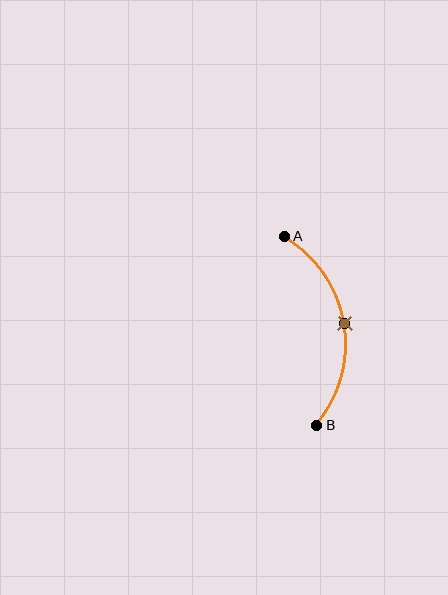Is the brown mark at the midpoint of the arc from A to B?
Yes. The brown mark lies on the arc at equal arc-length from both A and B — it is the arc midpoint.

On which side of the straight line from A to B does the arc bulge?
The arc bulges to the right of the straight line connecting A and B.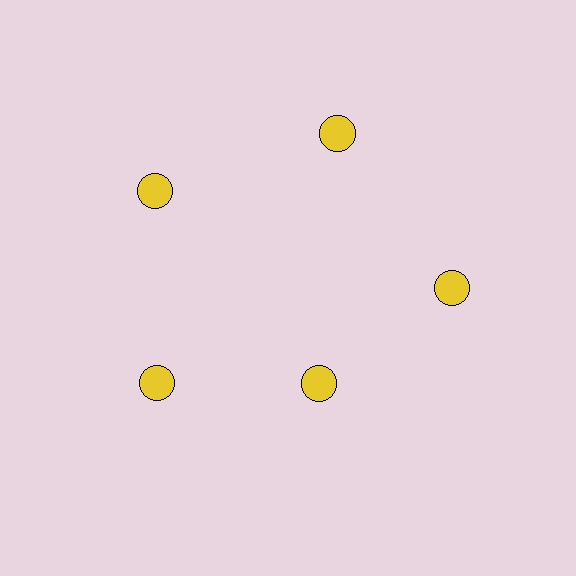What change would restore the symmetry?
The symmetry would be restored by moving it outward, back onto the ring so that all 5 circles sit at equal angles and equal distance from the center.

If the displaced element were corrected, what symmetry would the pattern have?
It would have 5-fold rotational symmetry — the pattern would map onto itself every 72 degrees.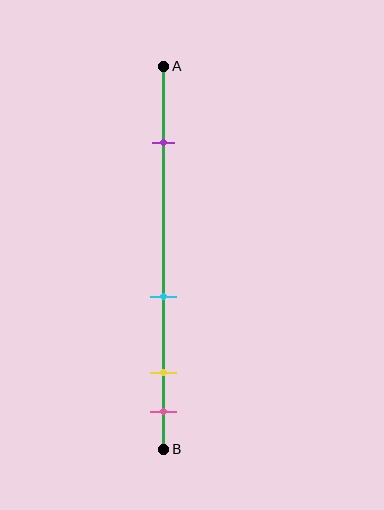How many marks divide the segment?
There are 4 marks dividing the segment.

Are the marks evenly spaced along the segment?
No, the marks are not evenly spaced.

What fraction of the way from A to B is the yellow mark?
The yellow mark is approximately 80% (0.8) of the way from A to B.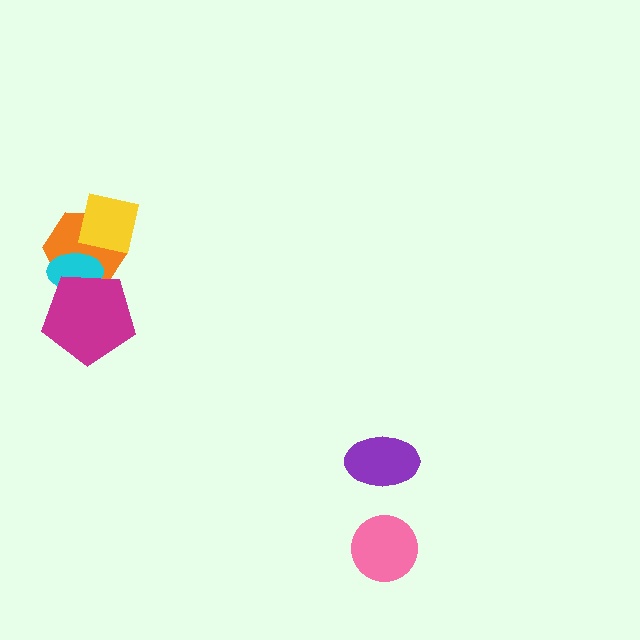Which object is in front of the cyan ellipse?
The magenta pentagon is in front of the cyan ellipse.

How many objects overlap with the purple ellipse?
0 objects overlap with the purple ellipse.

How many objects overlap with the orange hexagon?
3 objects overlap with the orange hexagon.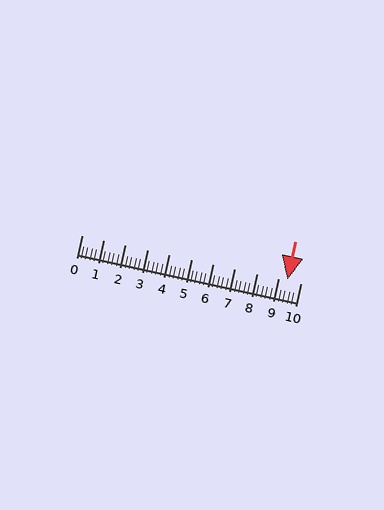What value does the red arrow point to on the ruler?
The red arrow points to approximately 9.4.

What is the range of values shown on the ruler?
The ruler shows values from 0 to 10.